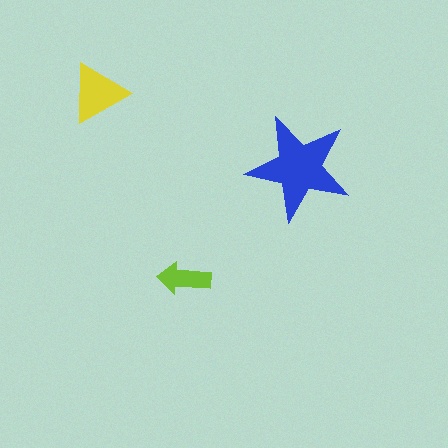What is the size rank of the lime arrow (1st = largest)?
3rd.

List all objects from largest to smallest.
The blue star, the yellow triangle, the lime arrow.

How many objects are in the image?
There are 3 objects in the image.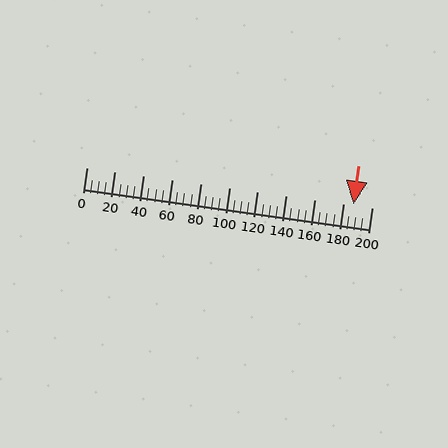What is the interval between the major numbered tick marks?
The major tick marks are spaced 20 units apart.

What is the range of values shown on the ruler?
The ruler shows values from 0 to 200.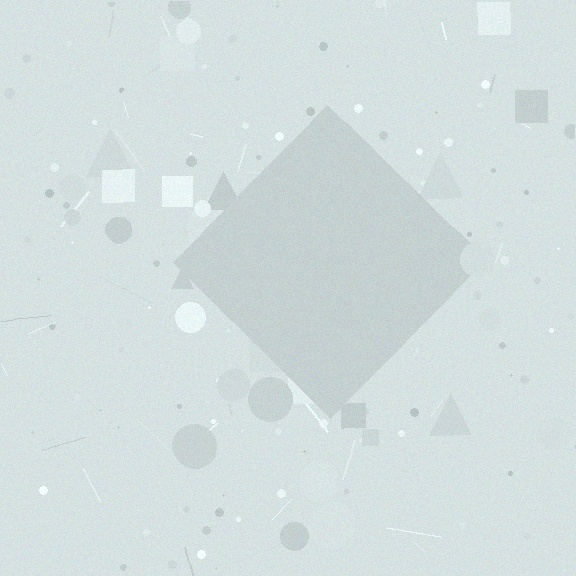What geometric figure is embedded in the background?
A diamond is embedded in the background.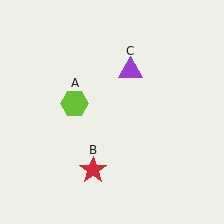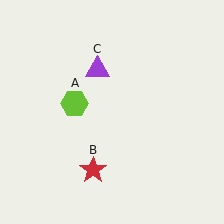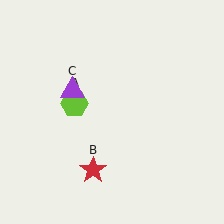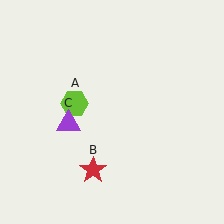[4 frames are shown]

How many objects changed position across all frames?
1 object changed position: purple triangle (object C).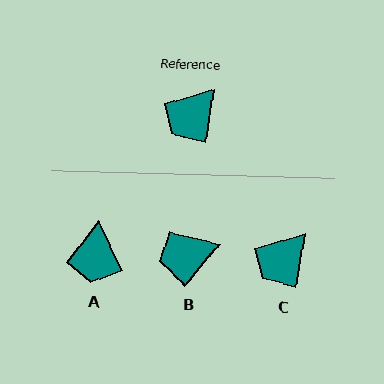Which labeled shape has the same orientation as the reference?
C.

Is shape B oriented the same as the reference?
No, it is off by about 31 degrees.